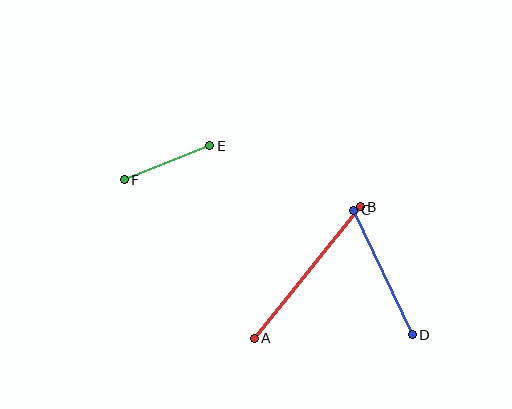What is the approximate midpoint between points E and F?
The midpoint is at approximately (167, 163) pixels.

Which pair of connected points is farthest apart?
Points A and B are farthest apart.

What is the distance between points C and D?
The distance is approximately 138 pixels.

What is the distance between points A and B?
The distance is approximately 169 pixels.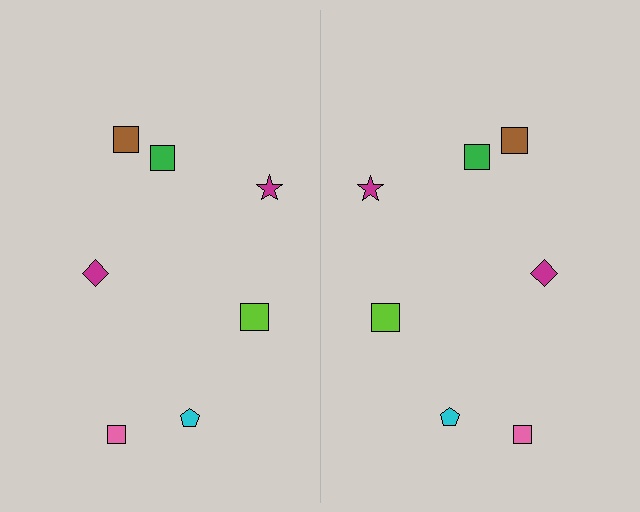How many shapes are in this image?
There are 14 shapes in this image.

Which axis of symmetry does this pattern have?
The pattern has a vertical axis of symmetry running through the center of the image.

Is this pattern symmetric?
Yes, this pattern has bilateral (reflection) symmetry.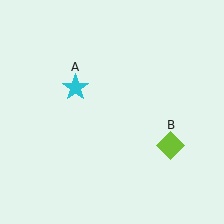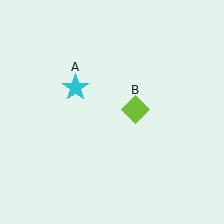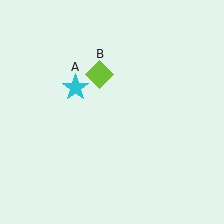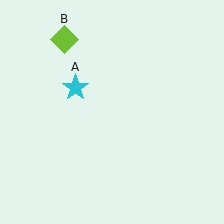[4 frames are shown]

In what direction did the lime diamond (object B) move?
The lime diamond (object B) moved up and to the left.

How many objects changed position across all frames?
1 object changed position: lime diamond (object B).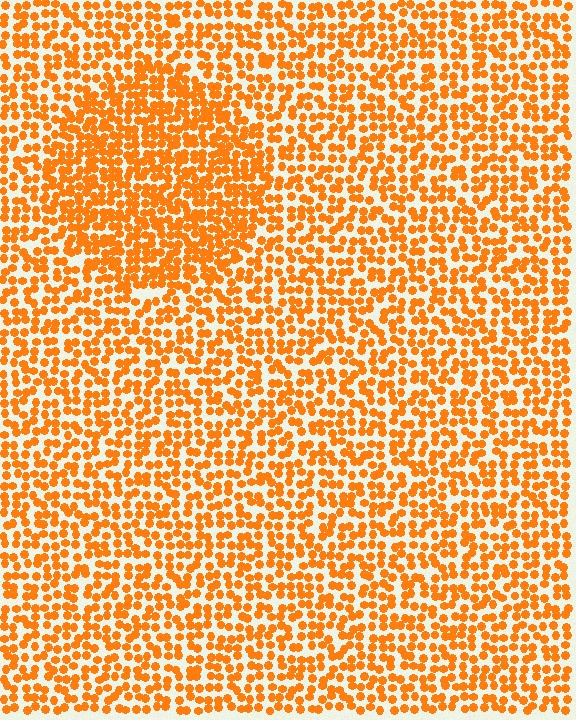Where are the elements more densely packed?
The elements are more densely packed inside the circle boundary.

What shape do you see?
I see a circle.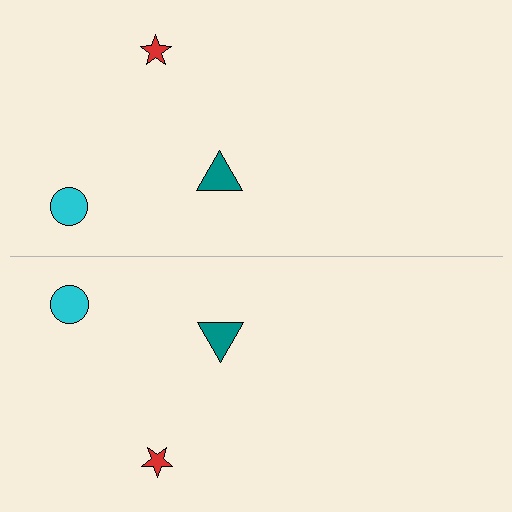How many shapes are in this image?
There are 6 shapes in this image.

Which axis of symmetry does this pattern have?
The pattern has a horizontal axis of symmetry running through the center of the image.